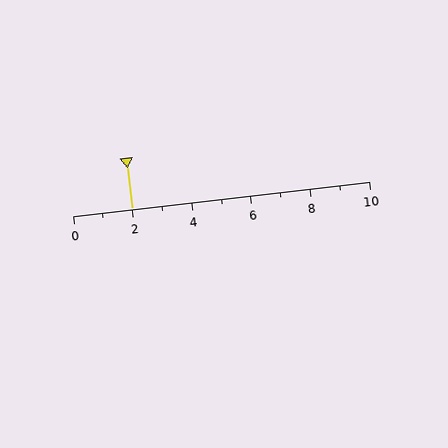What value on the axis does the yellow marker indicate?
The marker indicates approximately 2.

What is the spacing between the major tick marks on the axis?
The major ticks are spaced 2 apart.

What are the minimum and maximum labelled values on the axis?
The axis runs from 0 to 10.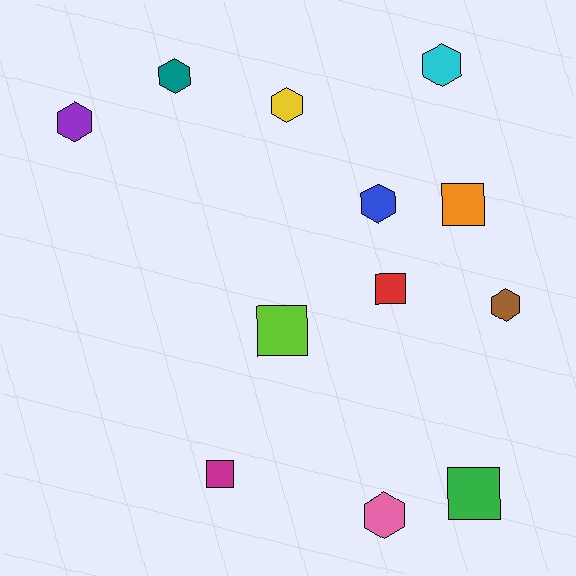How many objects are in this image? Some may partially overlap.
There are 12 objects.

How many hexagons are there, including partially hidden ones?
There are 7 hexagons.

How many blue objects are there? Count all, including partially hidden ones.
There is 1 blue object.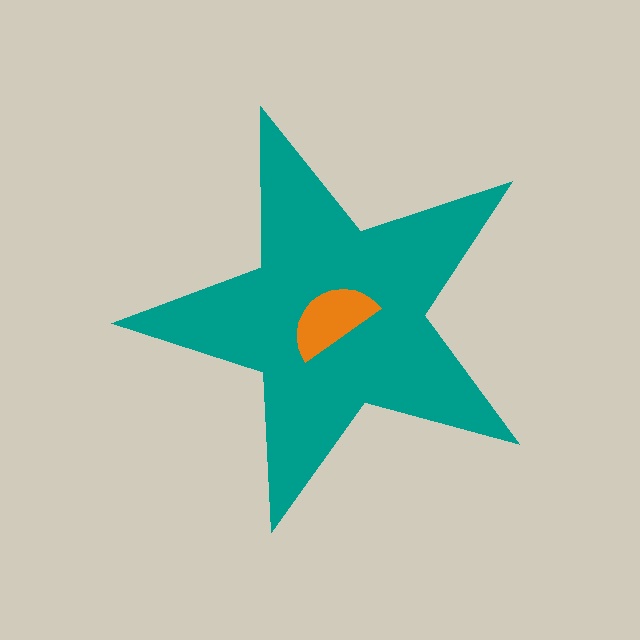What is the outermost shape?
The teal star.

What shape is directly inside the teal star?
The orange semicircle.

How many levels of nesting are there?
2.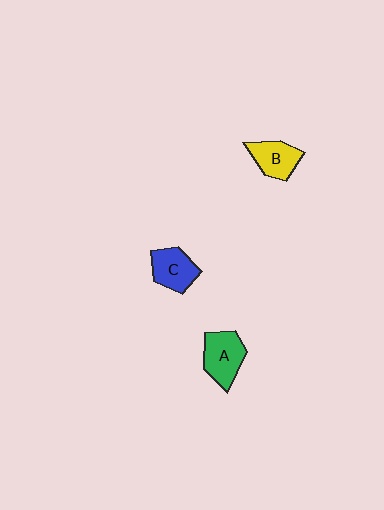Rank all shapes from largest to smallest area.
From largest to smallest: A (green), C (blue), B (yellow).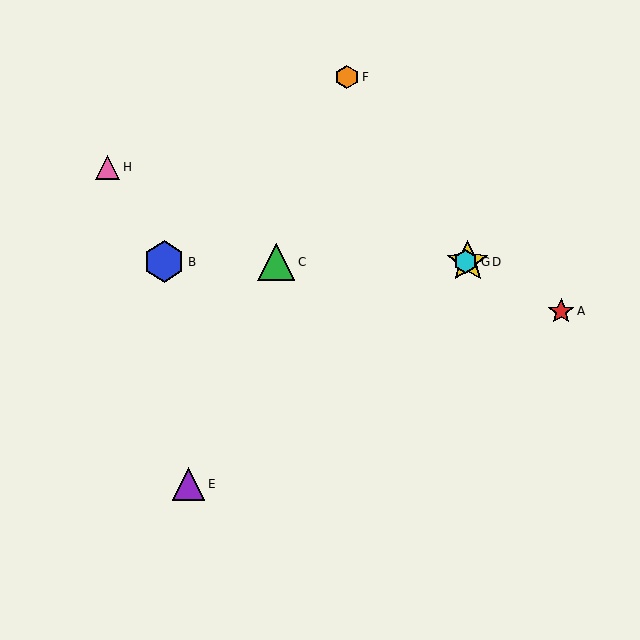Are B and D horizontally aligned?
Yes, both are at y≈262.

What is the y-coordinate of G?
Object G is at y≈262.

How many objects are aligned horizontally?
4 objects (B, C, D, G) are aligned horizontally.